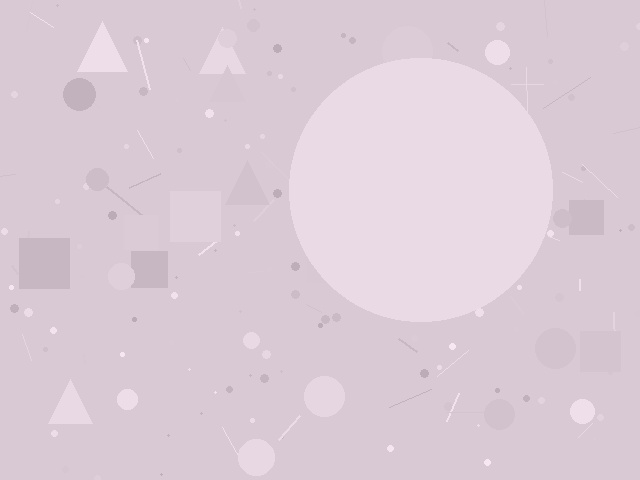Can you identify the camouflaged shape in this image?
The camouflaged shape is a circle.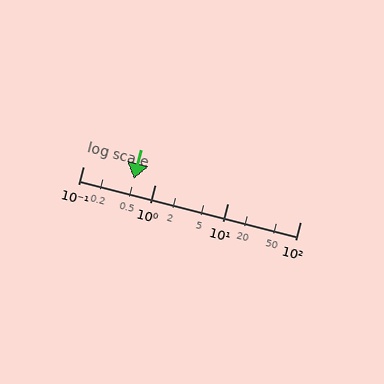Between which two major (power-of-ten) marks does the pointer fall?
The pointer is between 0.1 and 1.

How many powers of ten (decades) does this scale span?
The scale spans 3 decades, from 0.1 to 100.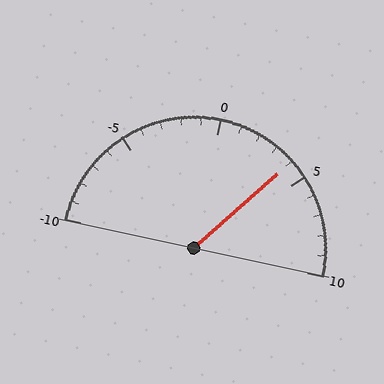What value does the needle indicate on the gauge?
The needle indicates approximately 4.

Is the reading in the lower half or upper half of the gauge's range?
The reading is in the upper half of the range (-10 to 10).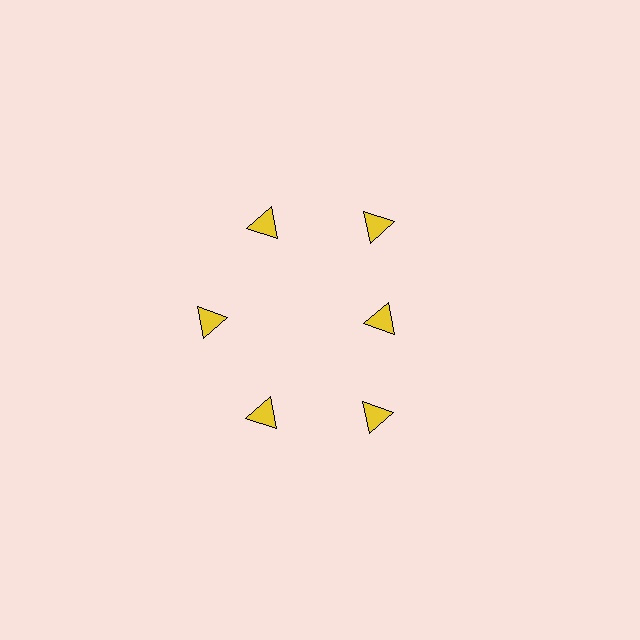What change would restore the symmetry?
The symmetry would be restored by moving it outward, back onto the ring so that all 6 triangles sit at equal angles and equal distance from the center.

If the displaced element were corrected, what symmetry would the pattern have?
It would have 6-fold rotational symmetry — the pattern would map onto itself every 60 degrees.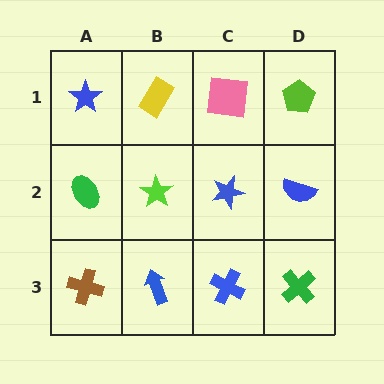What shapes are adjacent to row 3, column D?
A blue semicircle (row 2, column D), a blue cross (row 3, column C).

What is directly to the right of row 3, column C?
A green cross.